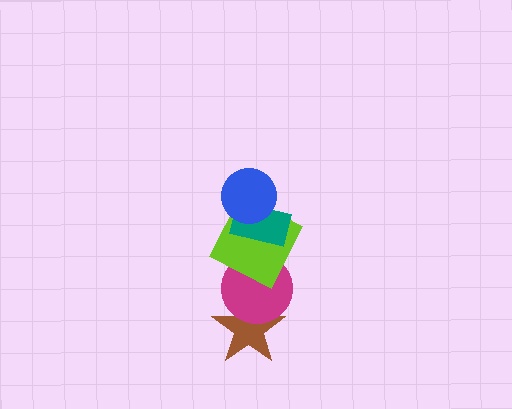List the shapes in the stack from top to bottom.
From top to bottom: the blue circle, the teal rectangle, the lime square, the magenta circle, the brown star.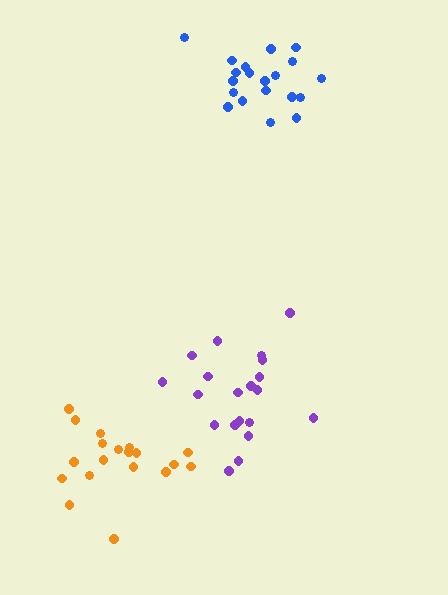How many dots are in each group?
Group 1: 19 dots, Group 2: 20 dots, Group 3: 20 dots (59 total).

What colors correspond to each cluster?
The clusters are colored: orange, purple, blue.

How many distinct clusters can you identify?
There are 3 distinct clusters.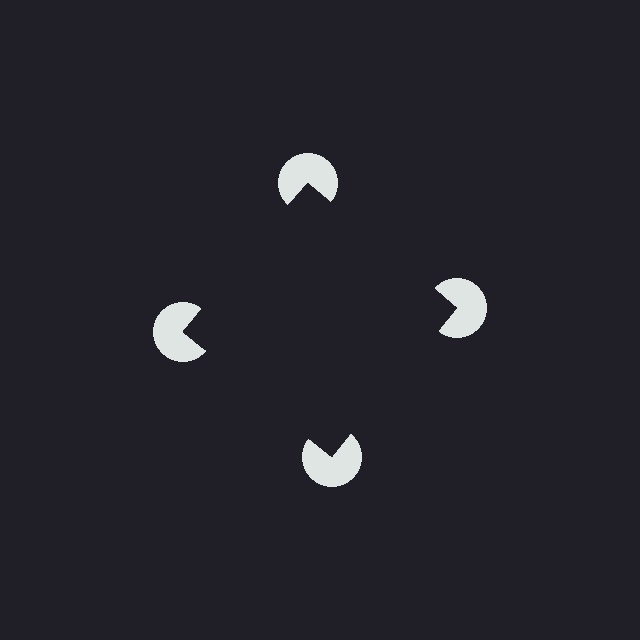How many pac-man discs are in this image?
There are 4 — one at each vertex of the illusory square.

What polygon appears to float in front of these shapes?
An illusory square — its edges are inferred from the aligned wedge cuts in the pac-man discs, not physically drawn.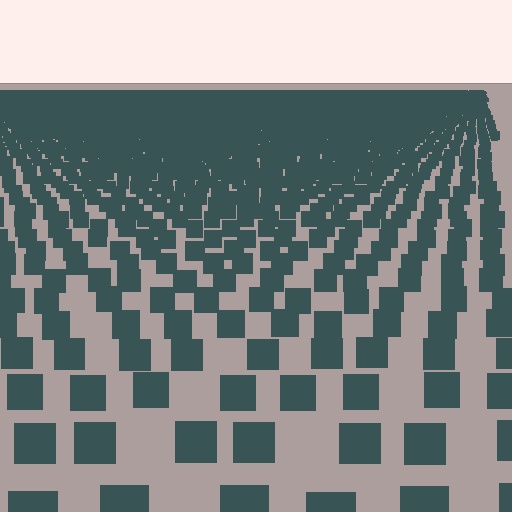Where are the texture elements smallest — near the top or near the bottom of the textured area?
Near the top.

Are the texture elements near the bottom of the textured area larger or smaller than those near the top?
Larger. Near the bottom, elements are closer to the viewer and appear at a bigger on-screen size.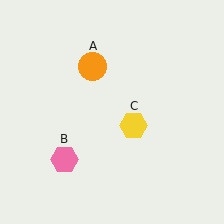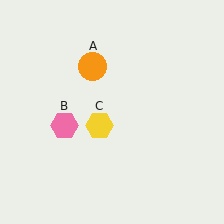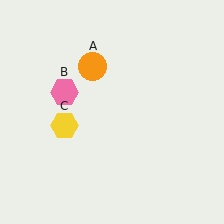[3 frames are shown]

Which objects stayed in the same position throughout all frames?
Orange circle (object A) remained stationary.